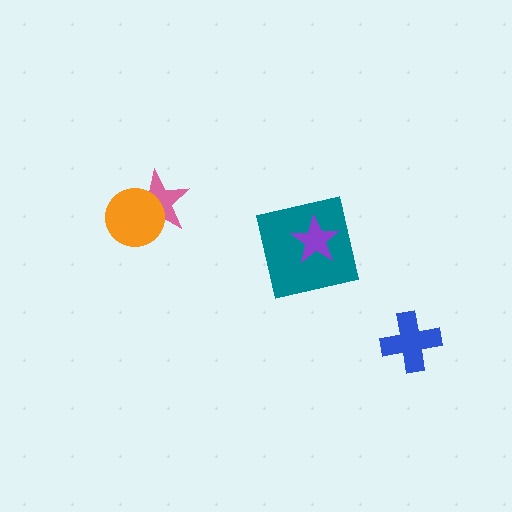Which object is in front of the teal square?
The purple star is in front of the teal square.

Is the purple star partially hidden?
No, no other shape covers it.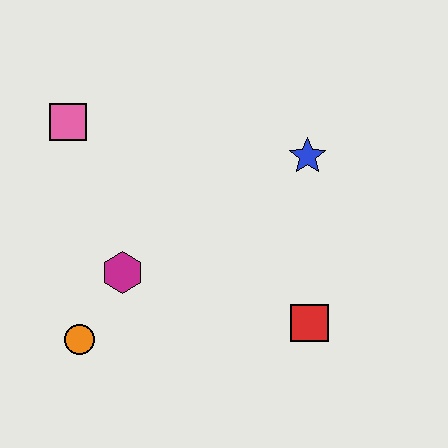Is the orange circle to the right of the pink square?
Yes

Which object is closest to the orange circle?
The magenta hexagon is closest to the orange circle.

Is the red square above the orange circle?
Yes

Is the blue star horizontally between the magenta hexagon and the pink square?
No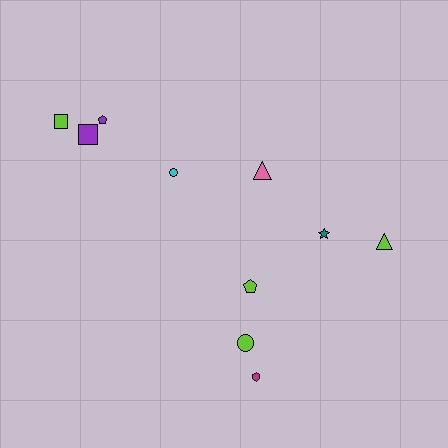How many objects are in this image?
There are 10 objects.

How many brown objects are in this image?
There are no brown objects.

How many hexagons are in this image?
There is 1 hexagon.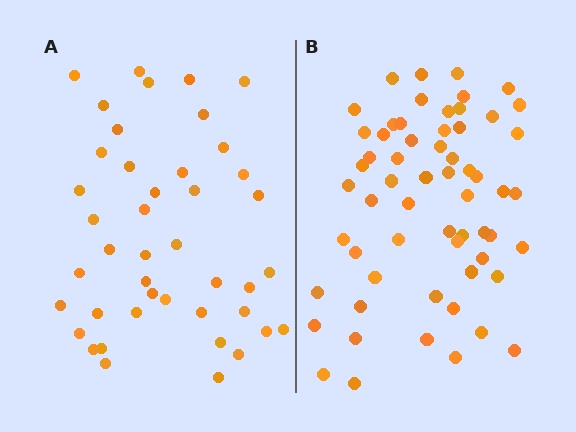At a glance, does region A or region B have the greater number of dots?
Region B (the right region) has more dots.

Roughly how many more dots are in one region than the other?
Region B has approximately 15 more dots than region A.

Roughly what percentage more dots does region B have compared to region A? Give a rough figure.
About 40% more.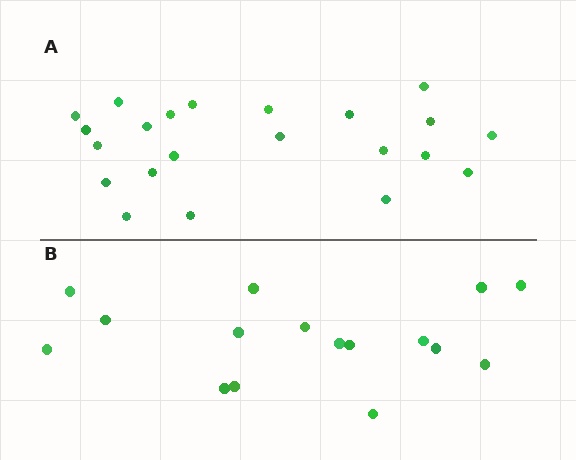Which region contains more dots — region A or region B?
Region A (the top region) has more dots.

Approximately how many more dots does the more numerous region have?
Region A has about 6 more dots than region B.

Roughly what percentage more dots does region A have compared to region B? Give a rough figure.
About 40% more.